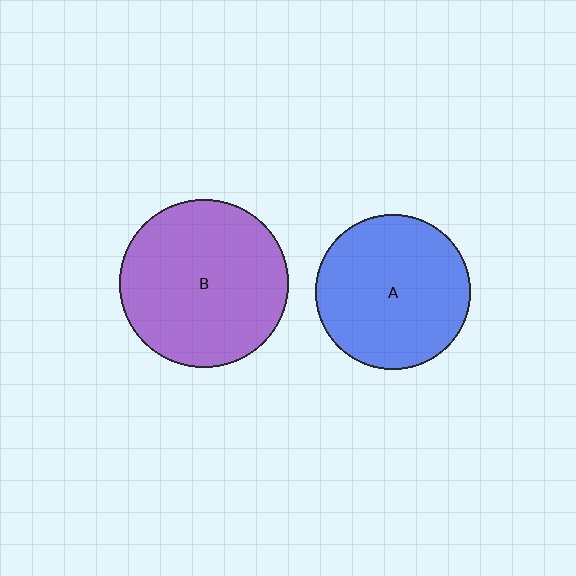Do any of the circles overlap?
No, none of the circles overlap.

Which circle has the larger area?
Circle B (purple).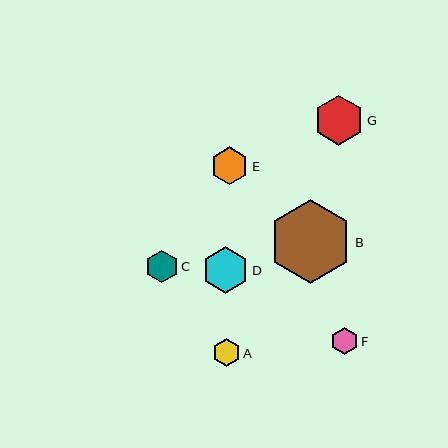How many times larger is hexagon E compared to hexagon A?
Hexagon E is approximately 1.4 times the size of hexagon A.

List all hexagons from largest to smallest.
From largest to smallest: B, G, D, E, C, A, F.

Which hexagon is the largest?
Hexagon B is the largest with a size of approximately 84 pixels.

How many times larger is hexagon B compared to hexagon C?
Hexagon B is approximately 2.6 times the size of hexagon C.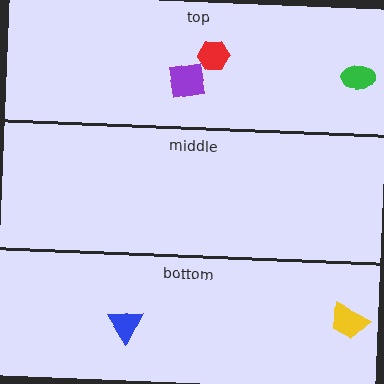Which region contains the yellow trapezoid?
The bottom region.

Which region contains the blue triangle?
The bottom region.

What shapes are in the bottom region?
The blue triangle, the yellow trapezoid.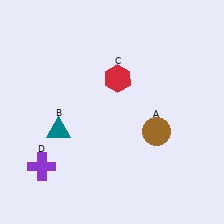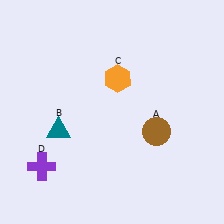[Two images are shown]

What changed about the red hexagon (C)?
In Image 1, C is red. In Image 2, it changed to orange.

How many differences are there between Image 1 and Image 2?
There is 1 difference between the two images.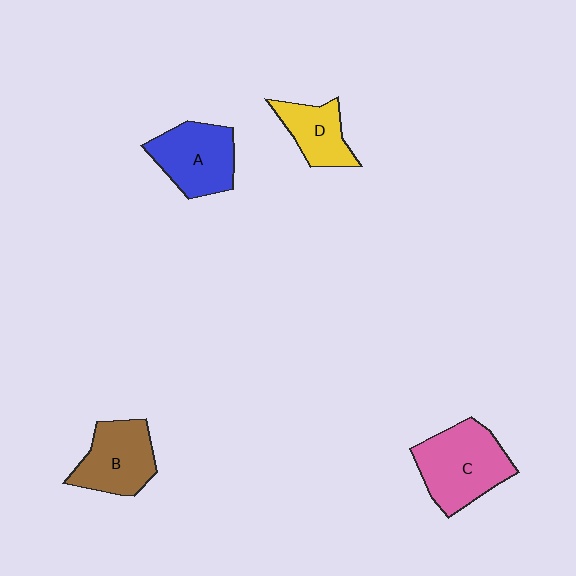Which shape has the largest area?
Shape C (pink).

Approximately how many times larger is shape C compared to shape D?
Approximately 1.7 times.